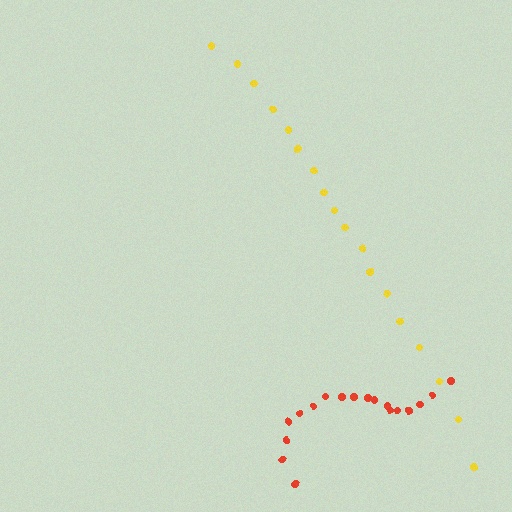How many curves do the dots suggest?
There are 2 distinct paths.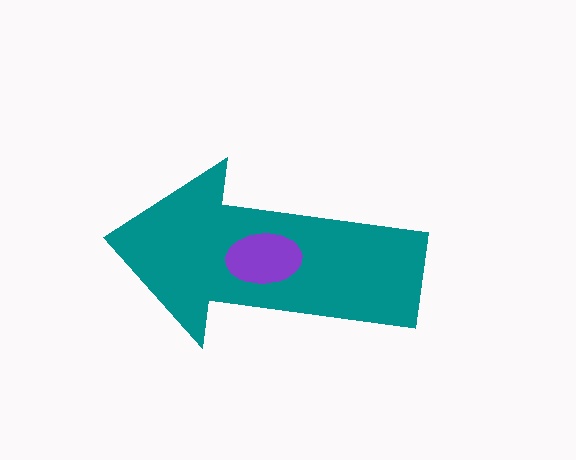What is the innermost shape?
The purple ellipse.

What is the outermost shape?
The teal arrow.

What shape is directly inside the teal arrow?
The purple ellipse.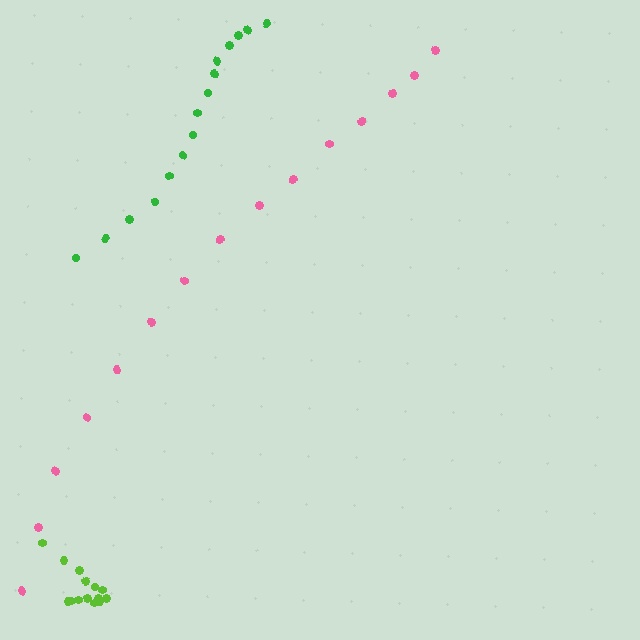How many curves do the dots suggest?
There are 3 distinct paths.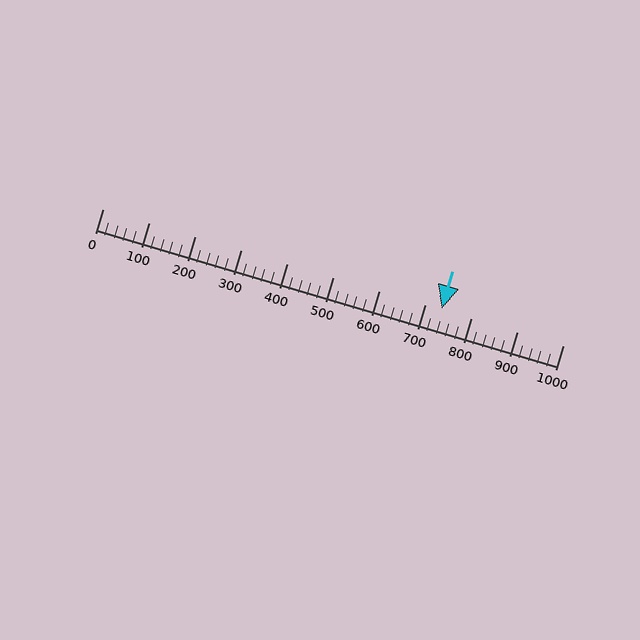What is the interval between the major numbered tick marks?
The major tick marks are spaced 100 units apart.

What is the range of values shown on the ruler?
The ruler shows values from 0 to 1000.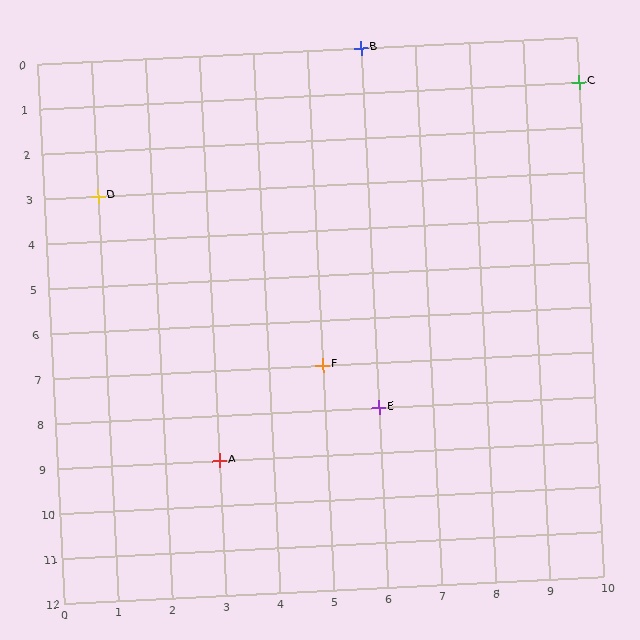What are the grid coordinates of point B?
Point B is at grid coordinates (6, 0).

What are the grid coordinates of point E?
Point E is at grid coordinates (6, 8).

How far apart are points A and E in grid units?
Points A and E are 3 columns and 1 row apart (about 3.2 grid units diagonally).